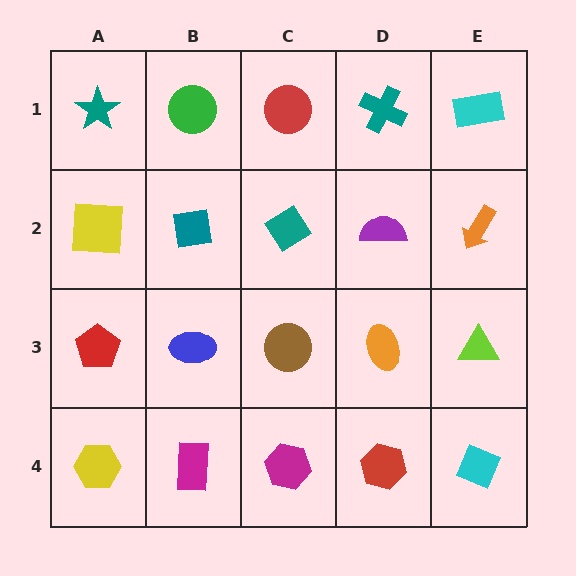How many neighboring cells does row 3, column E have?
3.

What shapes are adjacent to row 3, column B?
A teal square (row 2, column B), a magenta rectangle (row 4, column B), a red pentagon (row 3, column A), a brown circle (row 3, column C).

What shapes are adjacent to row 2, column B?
A green circle (row 1, column B), a blue ellipse (row 3, column B), a yellow square (row 2, column A), a teal diamond (row 2, column C).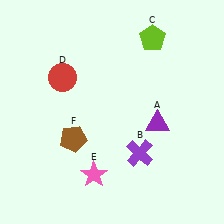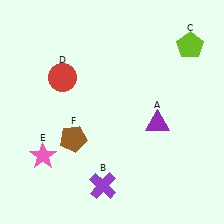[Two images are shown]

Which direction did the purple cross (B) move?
The purple cross (B) moved left.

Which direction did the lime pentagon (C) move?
The lime pentagon (C) moved right.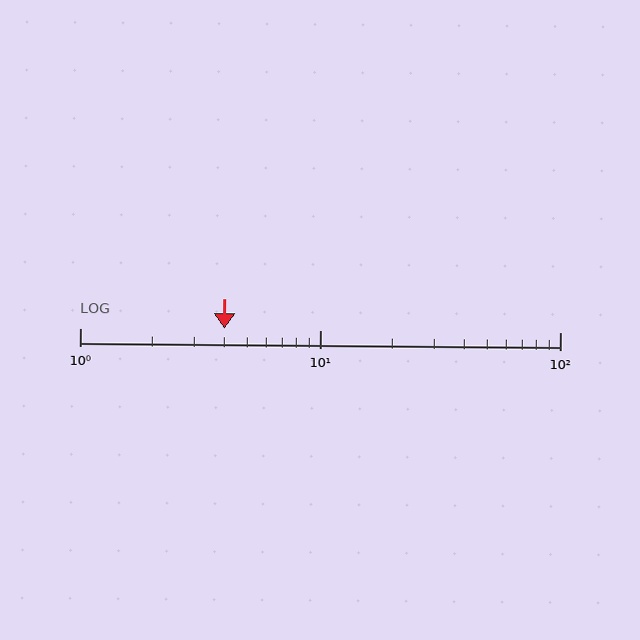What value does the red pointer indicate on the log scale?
The pointer indicates approximately 4.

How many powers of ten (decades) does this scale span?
The scale spans 2 decades, from 1 to 100.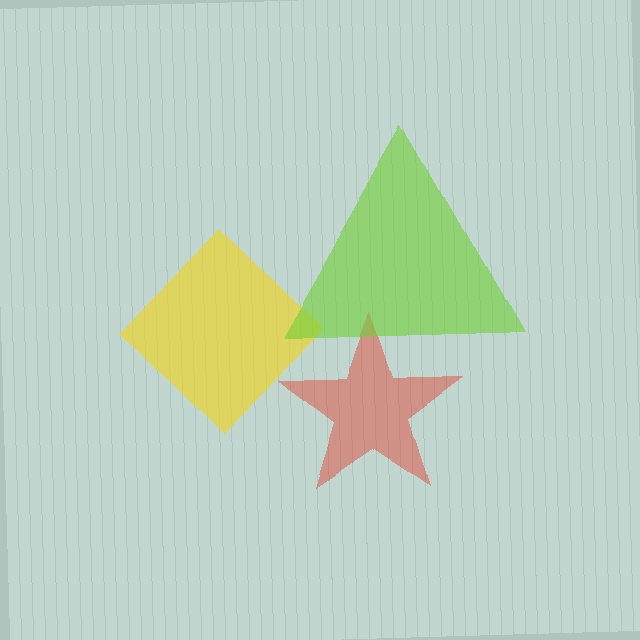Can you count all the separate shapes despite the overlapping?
Yes, there are 3 separate shapes.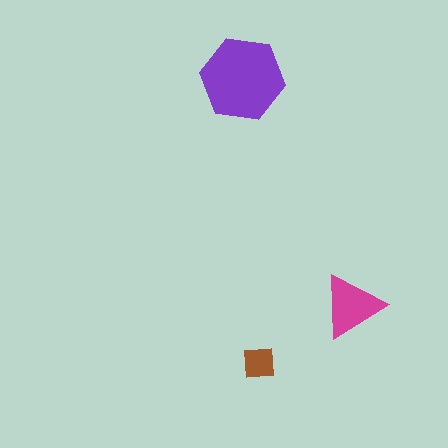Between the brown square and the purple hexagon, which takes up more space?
The purple hexagon.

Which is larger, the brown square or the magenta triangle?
The magenta triangle.